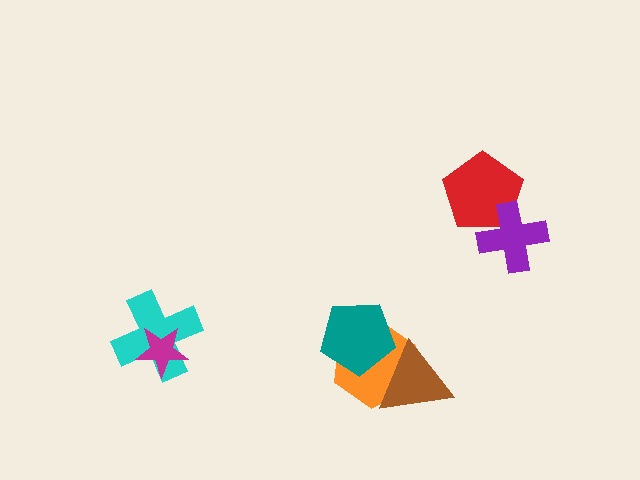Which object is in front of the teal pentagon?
The brown triangle is in front of the teal pentagon.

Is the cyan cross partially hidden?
Yes, it is partially covered by another shape.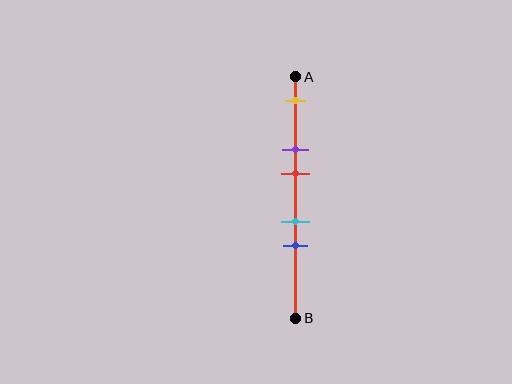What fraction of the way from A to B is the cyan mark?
The cyan mark is approximately 60% (0.6) of the way from A to B.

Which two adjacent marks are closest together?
The cyan and blue marks are the closest adjacent pair.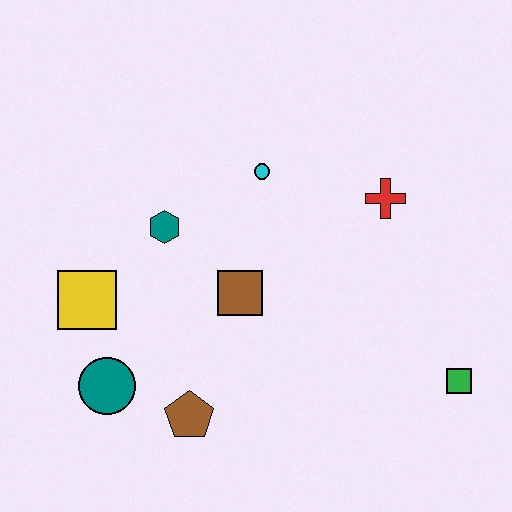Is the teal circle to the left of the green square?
Yes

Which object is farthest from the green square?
The yellow square is farthest from the green square.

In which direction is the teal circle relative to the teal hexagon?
The teal circle is below the teal hexagon.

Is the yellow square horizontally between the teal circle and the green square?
No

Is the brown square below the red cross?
Yes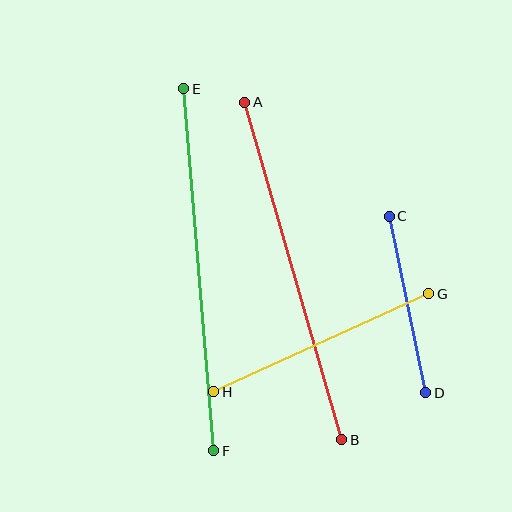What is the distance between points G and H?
The distance is approximately 236 pixels.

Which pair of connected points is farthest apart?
Points E and F are farthest apart.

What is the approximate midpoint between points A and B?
The midpoint is at approximately (293, 271) pixels.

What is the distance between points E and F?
The distance is approximately 363 pixels.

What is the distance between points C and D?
The distance is approximately 180 pixels.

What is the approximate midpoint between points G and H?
The midpoint is at approximately (321, 343) pixels.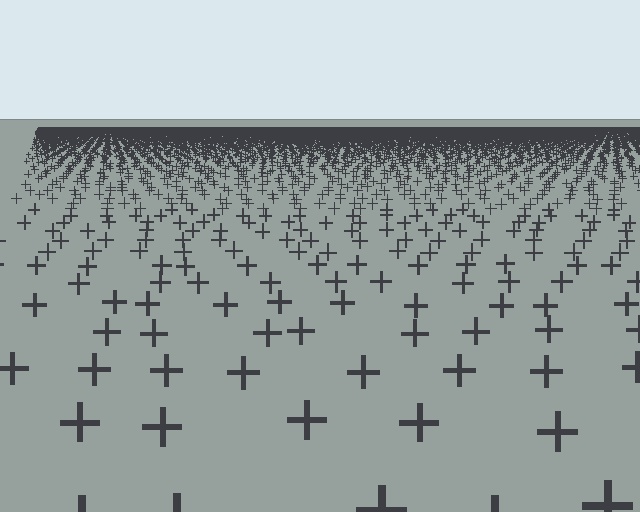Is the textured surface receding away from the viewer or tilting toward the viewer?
The surface is receding away from the viewer. Texture elements get smaller and denser toward the top.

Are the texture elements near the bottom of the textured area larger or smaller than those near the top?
Larger. Near the bottom, elements are closer to the viewer and appear at a bigger on-screen size.